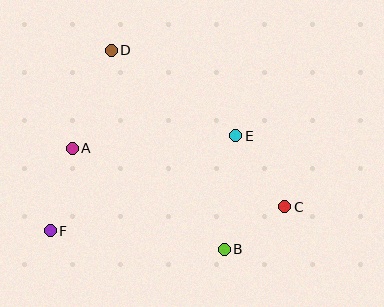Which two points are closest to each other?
Points B and C are closest to each other.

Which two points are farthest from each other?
Points C and F are farthest from each other.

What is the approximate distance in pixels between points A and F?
The distance between A and F is approximately 85 pixels.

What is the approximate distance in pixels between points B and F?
The distance between B and F is approximately 175 pixels.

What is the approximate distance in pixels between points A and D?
The distance between A and D is approximately 105 pixels.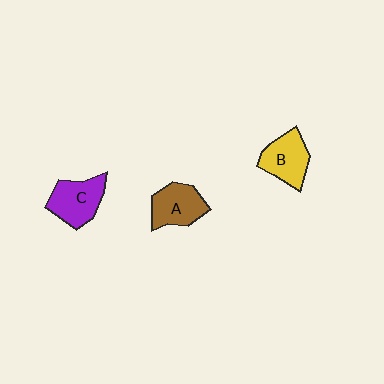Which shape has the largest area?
Shape C (purple).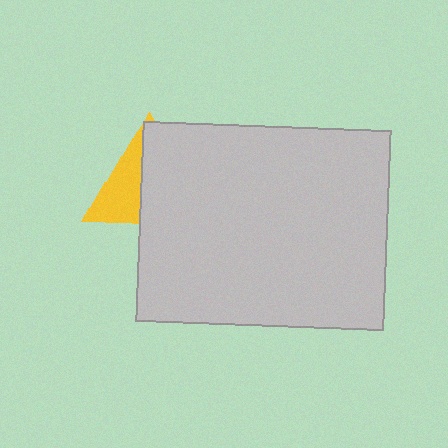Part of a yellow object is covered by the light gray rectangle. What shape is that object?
It is a triangle.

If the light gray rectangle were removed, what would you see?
You would see the complete yellow triangle.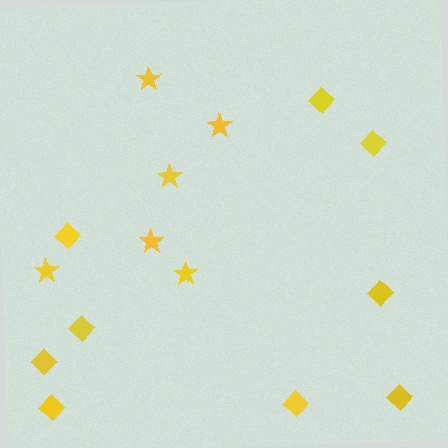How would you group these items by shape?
There are 2 groups: one group of diamonds (9) and one group of stars (6).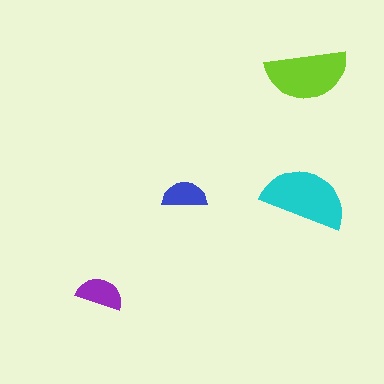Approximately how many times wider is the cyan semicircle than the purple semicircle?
About 2 times wider.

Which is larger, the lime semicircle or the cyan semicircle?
The cyan one.